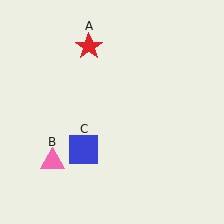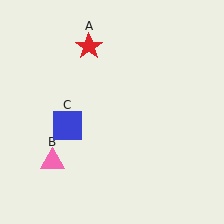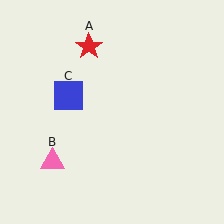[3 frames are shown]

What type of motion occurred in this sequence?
The blue square (object C) rotated clockwise around the center of the scene.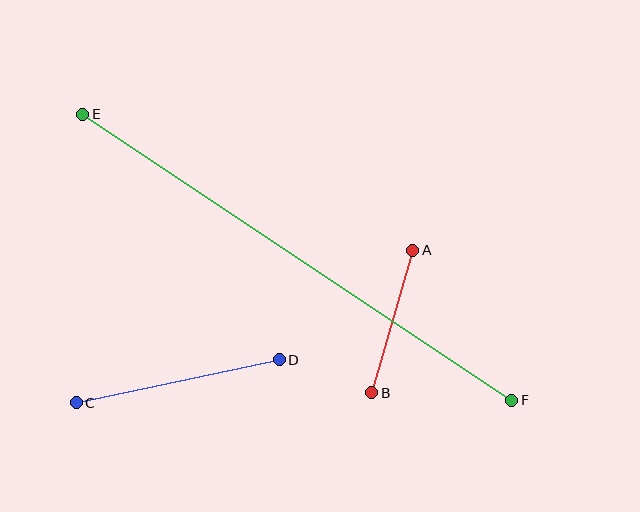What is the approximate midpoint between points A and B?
The midpoint is at approximately (392, 322) pixels.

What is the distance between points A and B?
The distance is approximately 148 pixels.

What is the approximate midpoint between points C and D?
The midpoint is at approximately (178, 381) pixels.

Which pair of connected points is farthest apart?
Points E and F are farthest apart.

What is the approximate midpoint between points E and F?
The midpoint is at approximately (297, 257) pixels.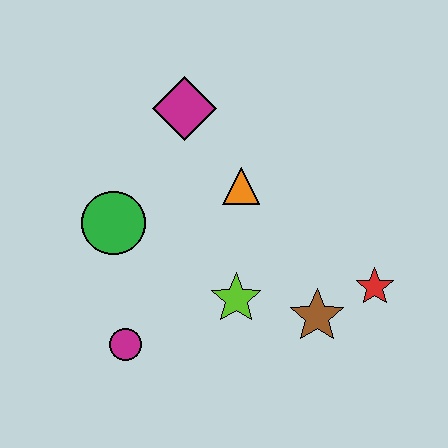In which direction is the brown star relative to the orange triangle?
The brown star is below the orange triangle.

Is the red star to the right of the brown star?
Yes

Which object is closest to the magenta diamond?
The orange triangle is closest to the magenta diamond.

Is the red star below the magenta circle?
No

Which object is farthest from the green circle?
The red star is farthest from the green circle.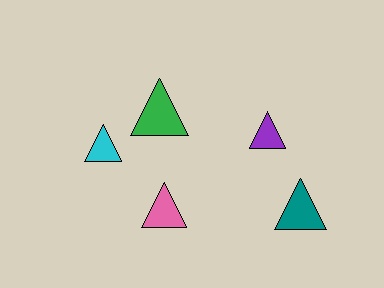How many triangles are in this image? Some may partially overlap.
There are 5 triangles.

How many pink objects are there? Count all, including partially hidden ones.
There is 1 pink object.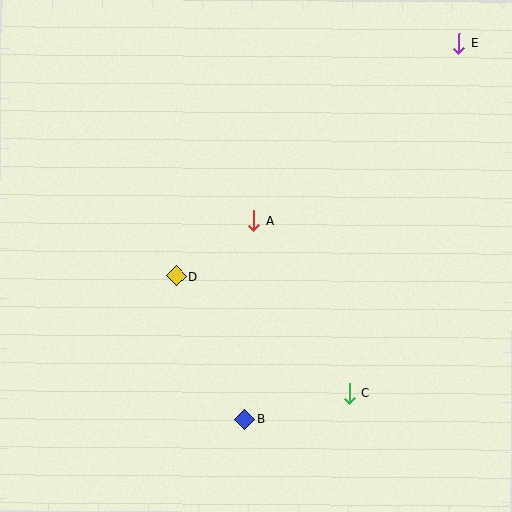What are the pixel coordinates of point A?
Point A is at (254, 221).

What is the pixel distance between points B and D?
The distance between B and D is 159 pixels.